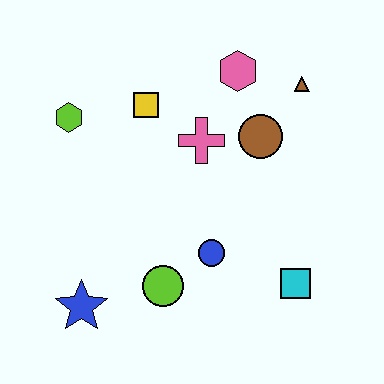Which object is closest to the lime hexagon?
The yellow square is closest to the lime hexagon.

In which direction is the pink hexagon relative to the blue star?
The pink hexagon is above the blue star.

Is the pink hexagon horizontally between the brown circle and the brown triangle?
No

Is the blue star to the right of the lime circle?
No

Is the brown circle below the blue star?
No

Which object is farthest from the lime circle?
The brown triangle is farthest from the lime circle.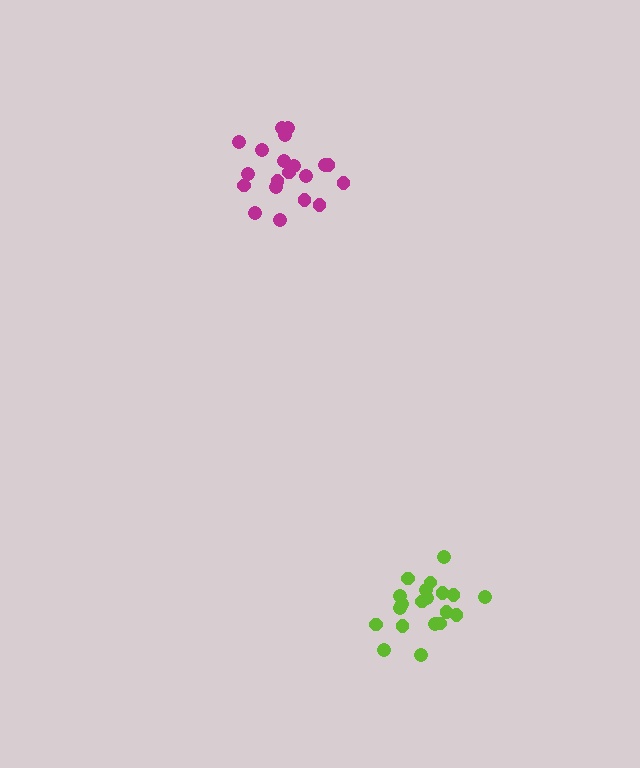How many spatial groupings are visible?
There are 2 spatial groupings.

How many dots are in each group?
Group 1: 20 dots, Group 2: 20 dots (40 total).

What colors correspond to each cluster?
The clusters are colored: lime, magenta.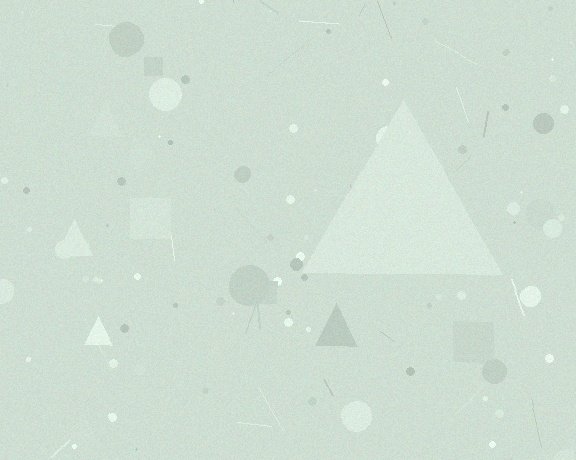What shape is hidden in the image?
A triangle is hidden in the image.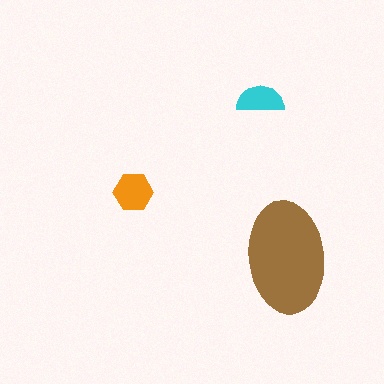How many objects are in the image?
There are 3 objects in the image.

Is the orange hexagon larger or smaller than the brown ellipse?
Smaller.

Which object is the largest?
The brown ellipse.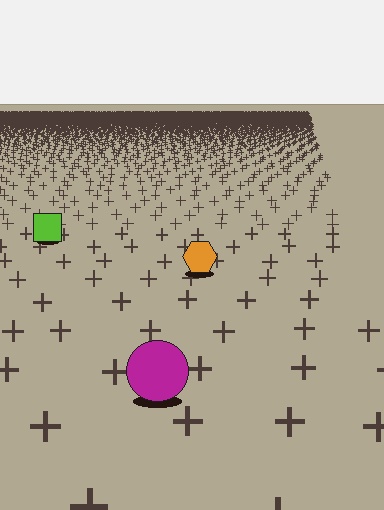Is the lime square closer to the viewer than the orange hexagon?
No. The orange hexagon is closer — you can tell from the texture gradient: the ground texture is coarser near it.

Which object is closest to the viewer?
The magenta circle is closest. The texture marks near it are larger and more spread out.